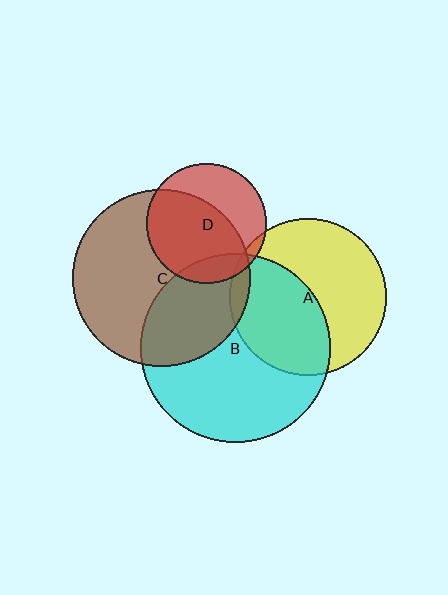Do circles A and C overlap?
Yes.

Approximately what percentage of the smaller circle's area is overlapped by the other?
Approximately 5%.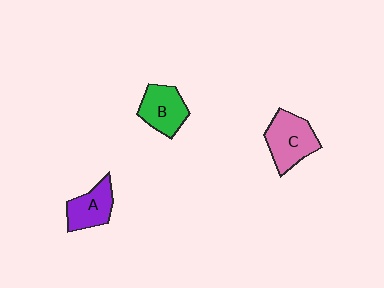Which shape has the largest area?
Shape C (pink).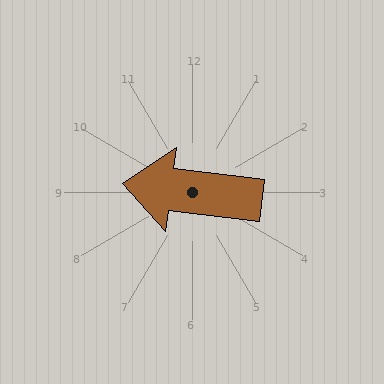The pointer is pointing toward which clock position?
Roughly 9 o'clock.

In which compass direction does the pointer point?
West.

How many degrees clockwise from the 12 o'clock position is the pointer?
Approximately 277 degrees.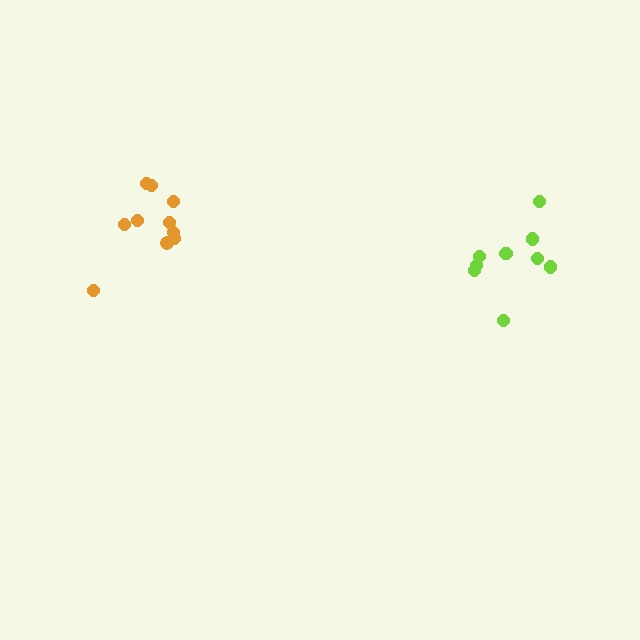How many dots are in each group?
Group 1: 9 dots, Group 2: 10 dots (19 total).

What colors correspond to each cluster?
The clusters are colored: lime, orange.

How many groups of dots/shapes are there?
There are 2 groups.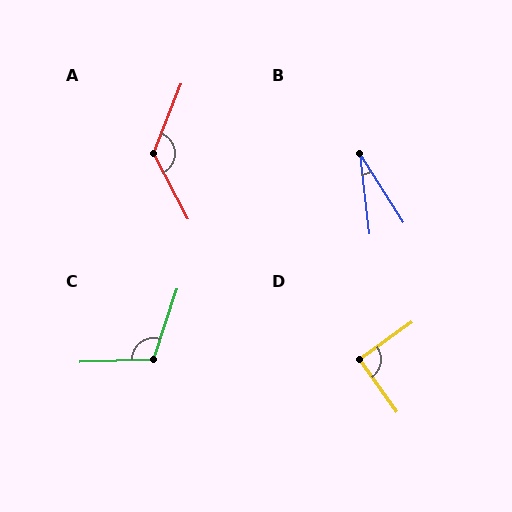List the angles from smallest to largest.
B (26°), D (90°), C (110°), A (131°).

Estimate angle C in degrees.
Approximately 110 degrees.